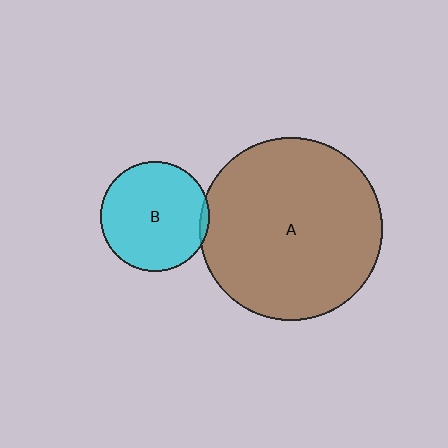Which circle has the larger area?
Circle A (brown).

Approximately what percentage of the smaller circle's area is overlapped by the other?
Approximately 5%.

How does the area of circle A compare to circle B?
Approximately 2.8 times.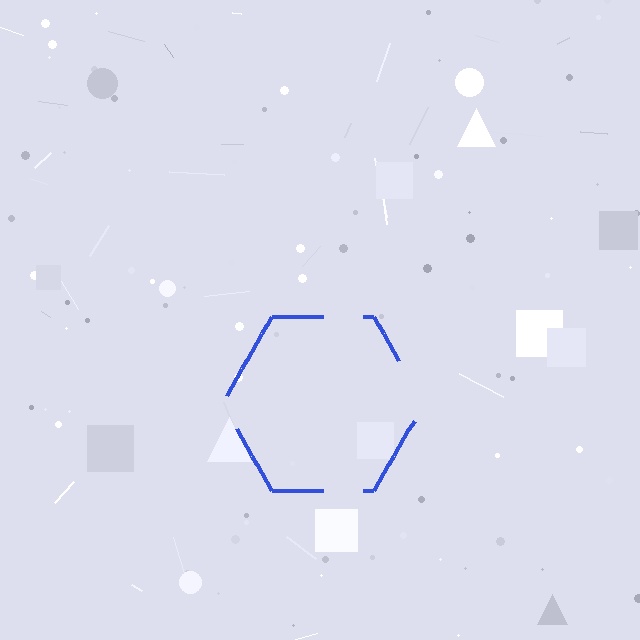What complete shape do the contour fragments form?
The contour fragments form a hexagon.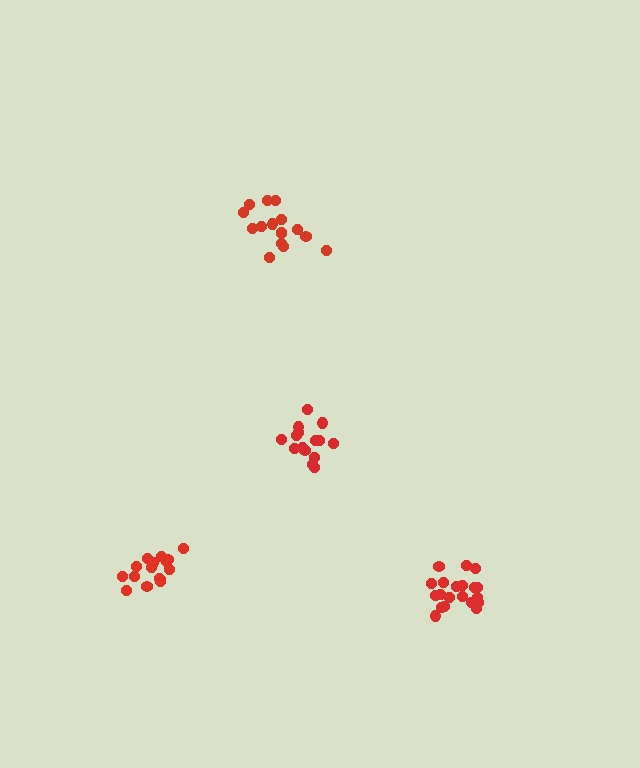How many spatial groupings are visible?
There are 4 spatial groupings.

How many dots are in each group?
Group 1: 15 dots, Group 2: 16 dots, Group 3: 16 dots, Group 4: 20 dots (67 total).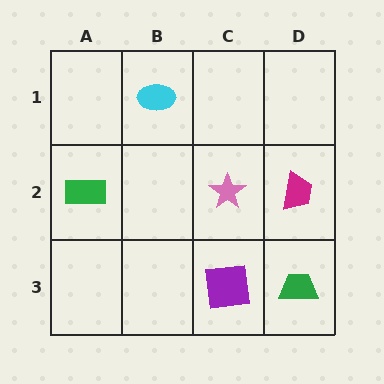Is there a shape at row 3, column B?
No, that cell is empty.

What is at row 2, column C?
A pink star.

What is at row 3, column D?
A green trapezoid.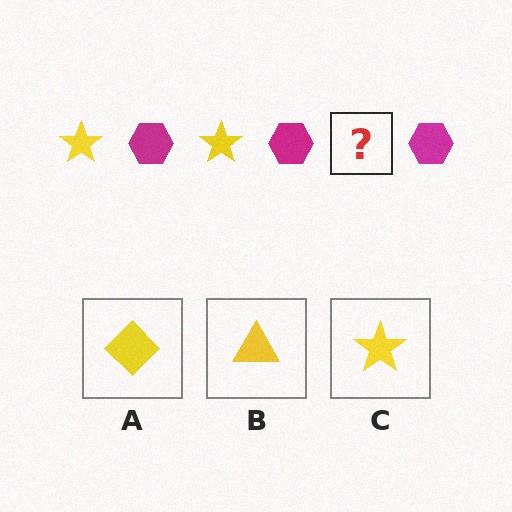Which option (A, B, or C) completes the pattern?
C.